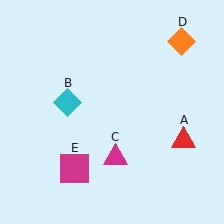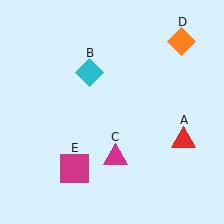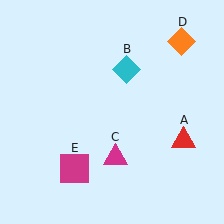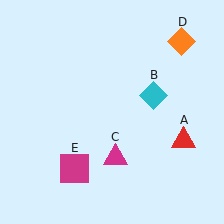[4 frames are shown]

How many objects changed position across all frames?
1 object changed position: cyan diamond (object B).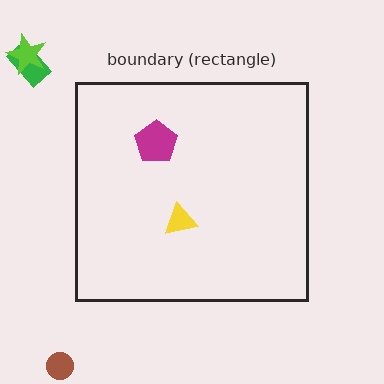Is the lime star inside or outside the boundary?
Outside.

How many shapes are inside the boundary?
2 inside, 3 outside.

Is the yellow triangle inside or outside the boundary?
Inside.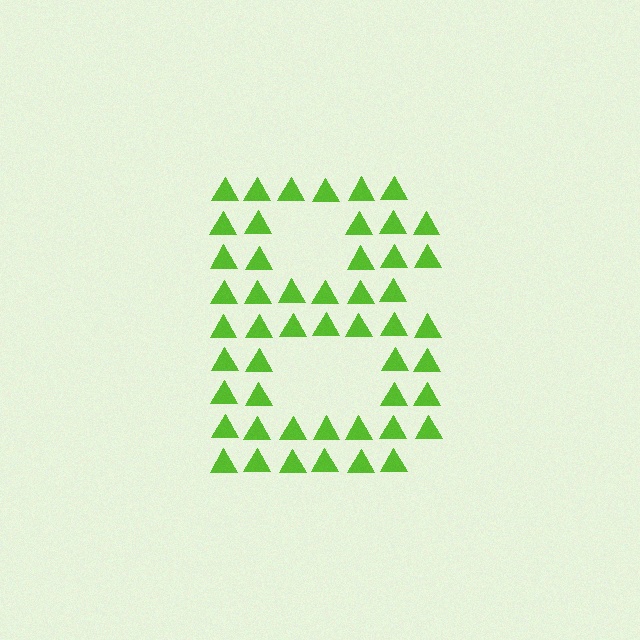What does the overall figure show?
The overall figure shows the letter B.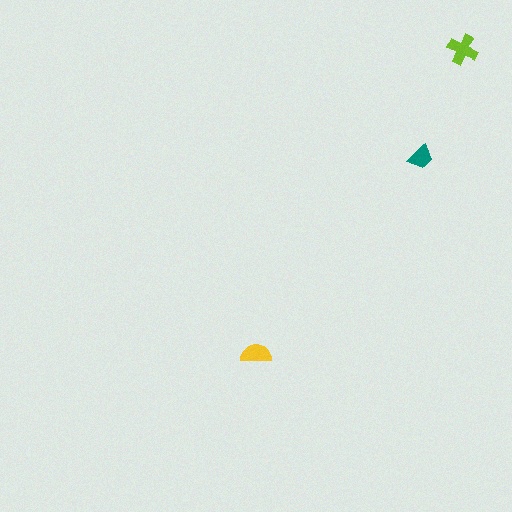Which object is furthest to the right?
The lime cross is rightmost.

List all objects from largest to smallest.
The lime cross, the yellow semicircle, the teal trapezoid.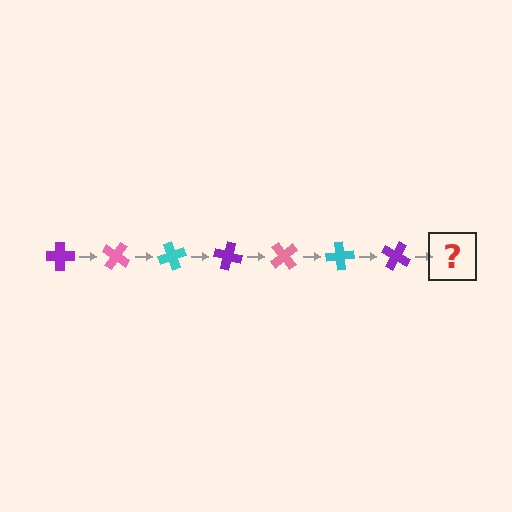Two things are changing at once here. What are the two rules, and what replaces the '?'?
The two rules are that it rotates 35 degrees each step and the color cycles through purple, pink, and cyan. The '?' should be a pink cross, rotated 245 degrees from the start.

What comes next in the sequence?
The next element should be a pink cross, rotated 245 degrees from the start.